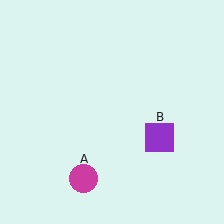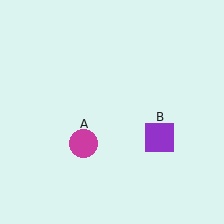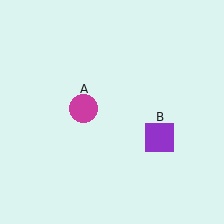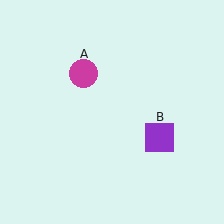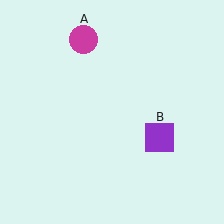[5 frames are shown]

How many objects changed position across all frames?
1 object changed position: magenta circle (object A).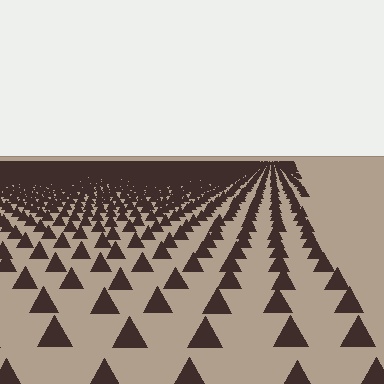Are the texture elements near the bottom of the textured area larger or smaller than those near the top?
Larger. Near the bottom, elements are closer to the viewer and appear at a bigger on-screen size.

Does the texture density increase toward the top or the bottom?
Density increases toward the top.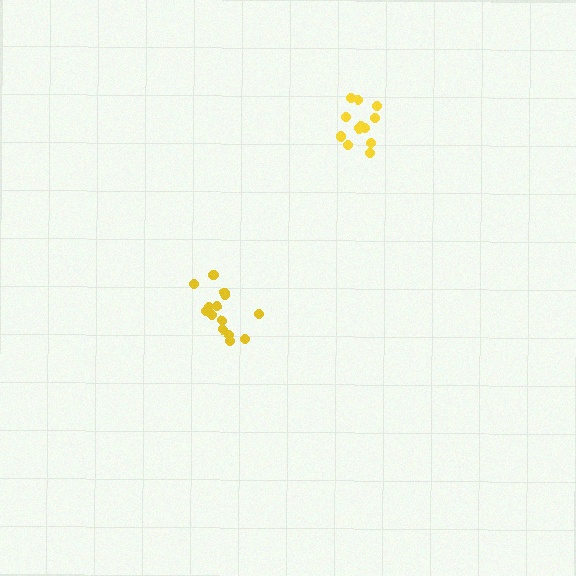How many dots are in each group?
Group 1: 14 dots, Group 2: 12 dots (26 total).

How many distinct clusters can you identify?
There are 2 distinct clusters.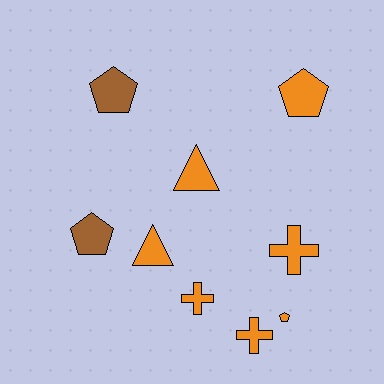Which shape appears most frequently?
Pentagon, with 4 objects.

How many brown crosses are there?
There are no brown crosses.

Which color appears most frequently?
Orange, with 7 objects.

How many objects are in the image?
There are 9 objects.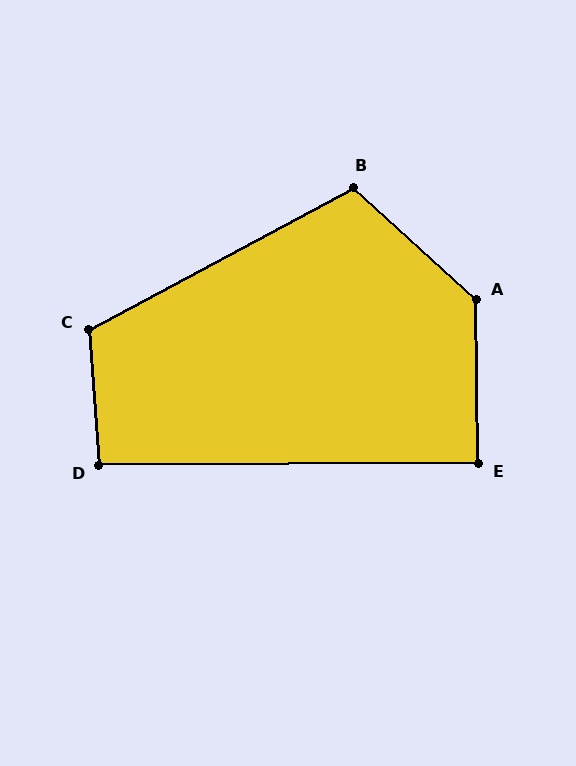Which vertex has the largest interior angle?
A, at approximately 133 degrees.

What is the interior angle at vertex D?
Approximately 94 degrees (approximately right).